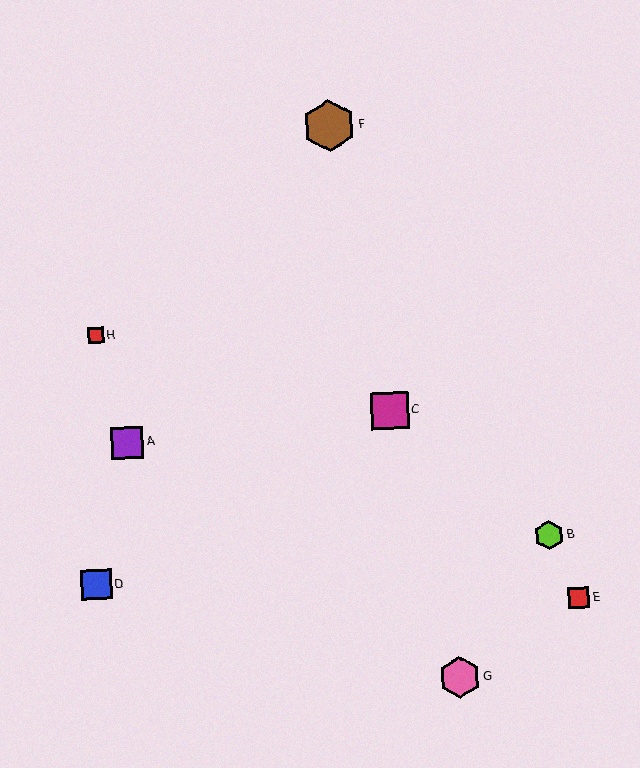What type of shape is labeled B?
Shape B is a lime hexagon.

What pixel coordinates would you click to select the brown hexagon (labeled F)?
Click at (329, 126) to select the brown hexagon F.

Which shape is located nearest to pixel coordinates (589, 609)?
The red square (labeled E) at (579, 598) is nearest to that location.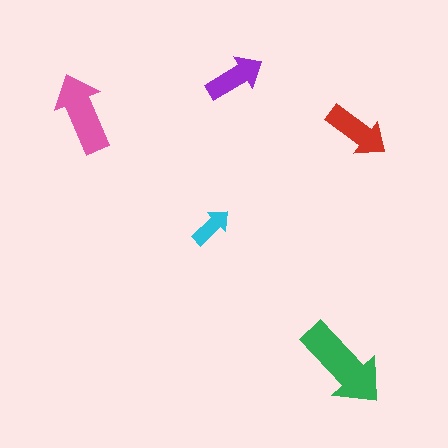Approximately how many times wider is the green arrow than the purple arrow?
About 1.5 times wider.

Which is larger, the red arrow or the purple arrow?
The red one.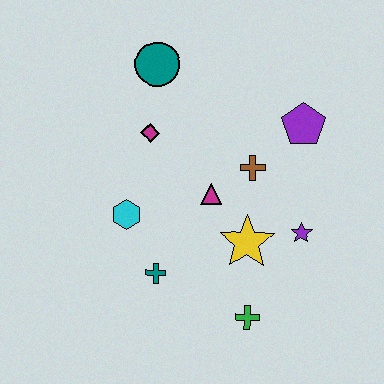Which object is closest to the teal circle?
The magenta diamond is closest to the teal circle.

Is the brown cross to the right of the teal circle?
Yes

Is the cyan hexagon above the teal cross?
Yes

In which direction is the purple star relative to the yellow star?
The purple star is to the right of the yellow star.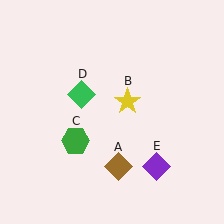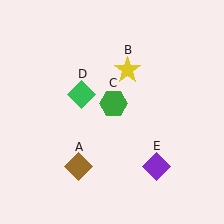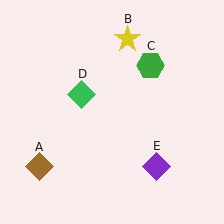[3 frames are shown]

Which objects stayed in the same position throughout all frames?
Green diamond (object D) and purple diamond (object E) remained stationary.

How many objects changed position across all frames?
3 objects changed position: brown diamond (object A), yellow star (object B), green hexagon (object C).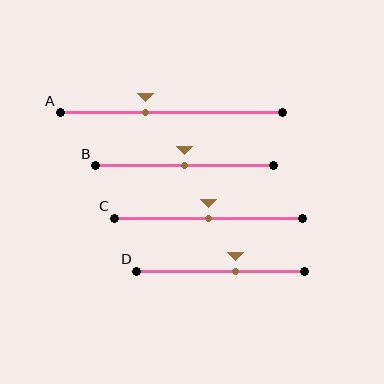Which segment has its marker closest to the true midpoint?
Segment B has its marker closest to the true midpoint.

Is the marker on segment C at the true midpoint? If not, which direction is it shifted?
Yes, the marker on segment C is at the true midpoint.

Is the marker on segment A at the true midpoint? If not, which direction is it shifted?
No, the marker on segment A is shifted to the left by about 12% of the segment length.